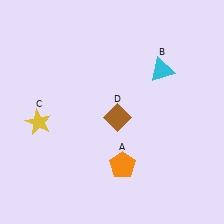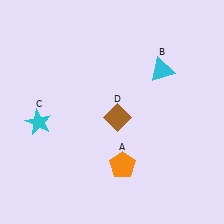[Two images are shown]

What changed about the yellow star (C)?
In Image 1, C is yellow. In Image 2, it changed to cyan.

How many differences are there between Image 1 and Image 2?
There is 1 difference between the two images.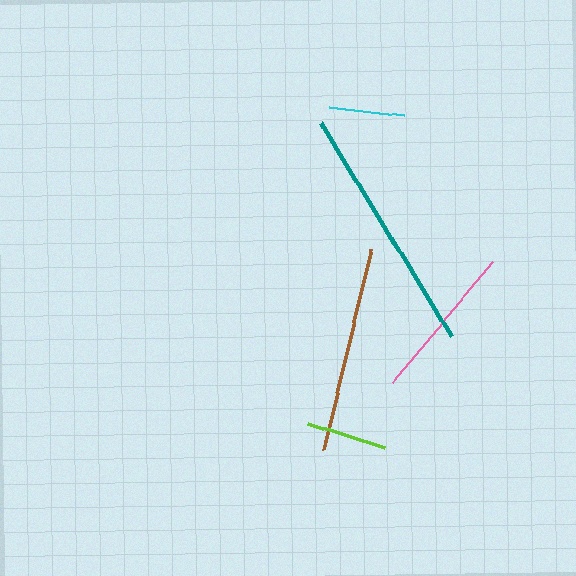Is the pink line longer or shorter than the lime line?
The pink line is longer than the lime line.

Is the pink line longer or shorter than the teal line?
The teal line is longer than the pink line.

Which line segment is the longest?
The teal line is the longest at approximately 250 pixels.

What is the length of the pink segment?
The pink segment is approximately 156 pixels long.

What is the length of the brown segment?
The brown segment is approximately 207 pixels long.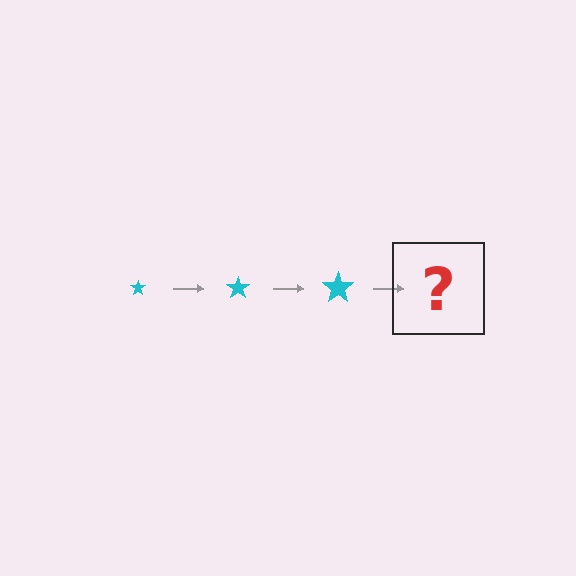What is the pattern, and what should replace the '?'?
The pattern is that the star gets progressively larger each step. The '?' should be a cyan star, larger than the previous one.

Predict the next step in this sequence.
The next step is a cyan star, larger than the previous one.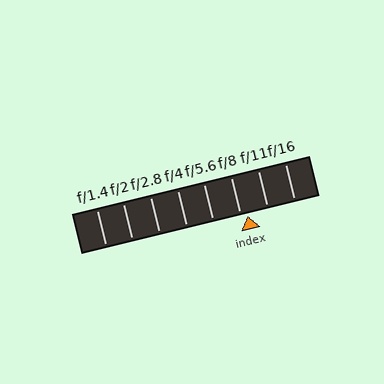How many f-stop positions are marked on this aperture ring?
There are 8 f-stop positions marked.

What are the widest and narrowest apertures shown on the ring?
The widest aperture shown is f/1.4 and the narrowest is f/16.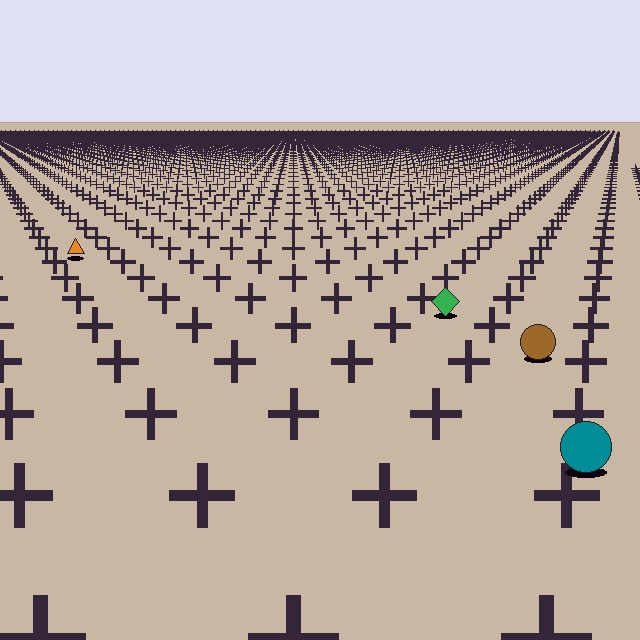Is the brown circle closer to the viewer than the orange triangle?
Yes. The brown circle is closer — you can tell from the texture gradient: the ground texture is coarser near it.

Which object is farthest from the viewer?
The orange triangle is farthest from the viewer. It appears smaller and the ground texture around it is denser.